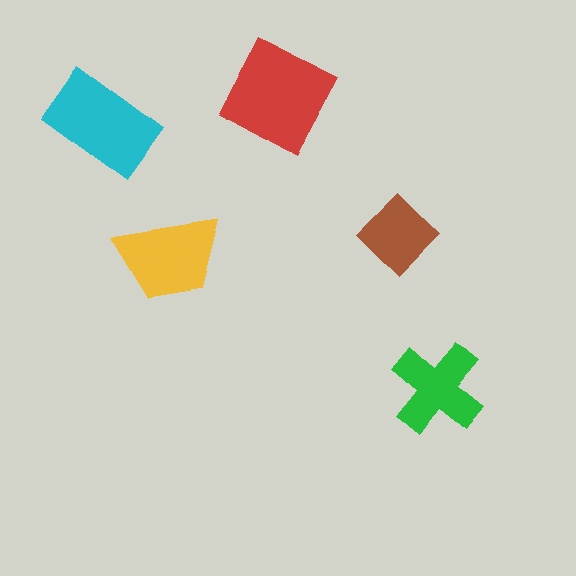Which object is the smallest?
The brown diamond.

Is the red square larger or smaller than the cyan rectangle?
Larger.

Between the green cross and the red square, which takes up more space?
The red square.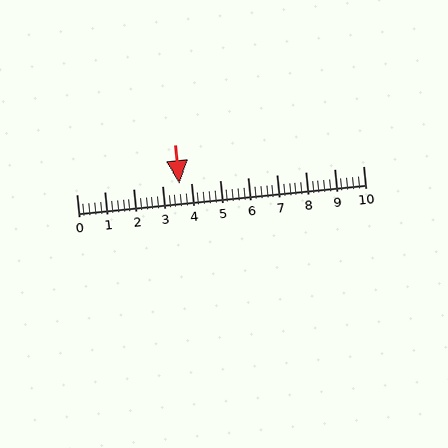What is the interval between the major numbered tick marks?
The major tick marks are spaced 1 units apart.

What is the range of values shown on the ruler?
The ruler shows values from 0 to 10.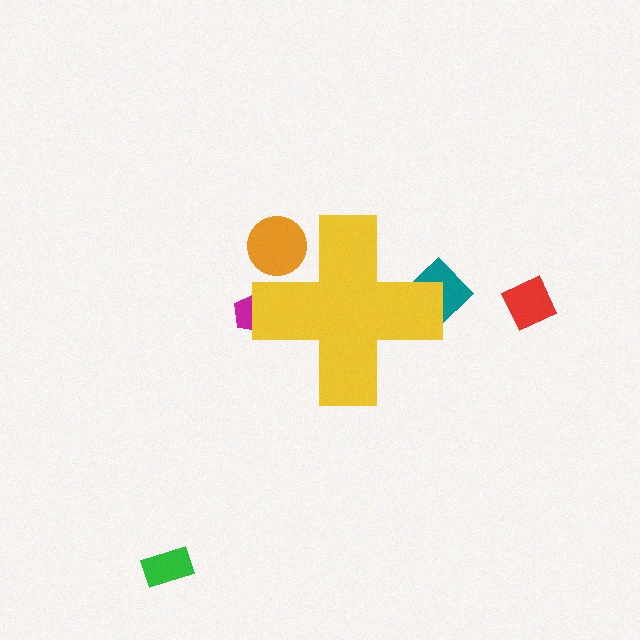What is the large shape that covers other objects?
A yellow cross.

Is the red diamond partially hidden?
No, the red diamond is fully visible.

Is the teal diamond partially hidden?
Yes, the teal diamond is partially hidden behind the yellow cross.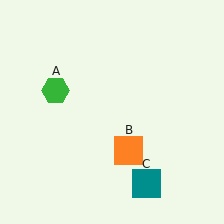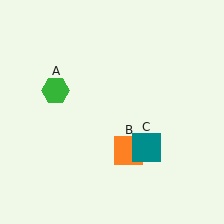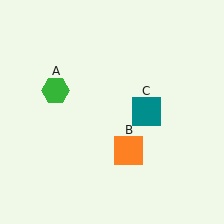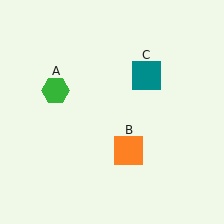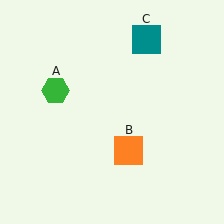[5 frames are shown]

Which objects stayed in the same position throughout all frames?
Green hexagon (object A) and orange square (object B) remained stationary.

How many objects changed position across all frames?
1 object changed position: teal square (object C).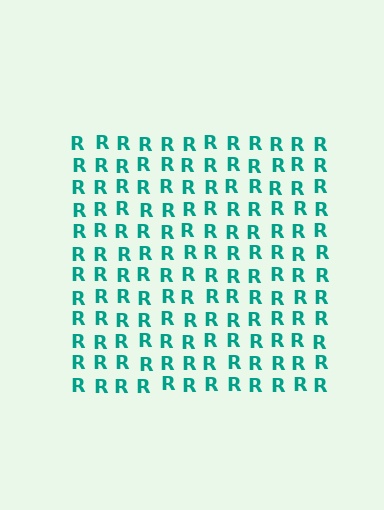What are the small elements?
The small elements are letter R's.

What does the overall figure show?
The overall figure shows a square.